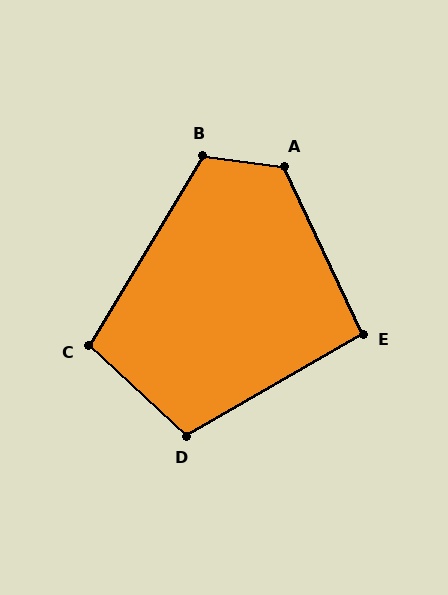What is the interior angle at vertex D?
Approximately 107 degrees (obtuse).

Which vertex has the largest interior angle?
A, at approximately 123 degrees.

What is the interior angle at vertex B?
Approximately 113 degrees (obtuse).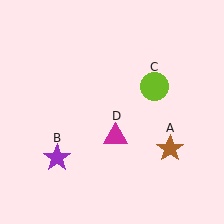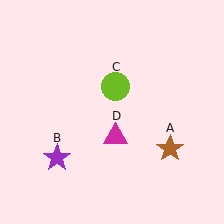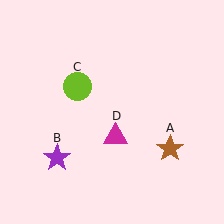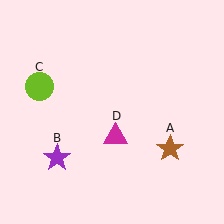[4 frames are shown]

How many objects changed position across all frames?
1 object changed position: lime circle (object C).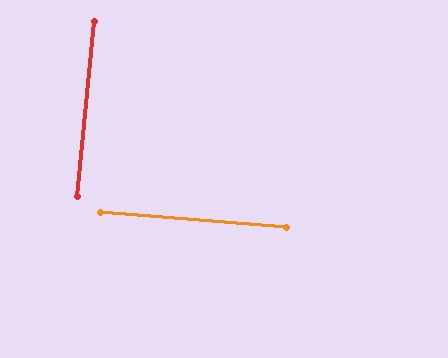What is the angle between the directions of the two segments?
Approximately 89 degrees.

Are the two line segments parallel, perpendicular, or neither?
Perpendicular — they meet at approximately 89°.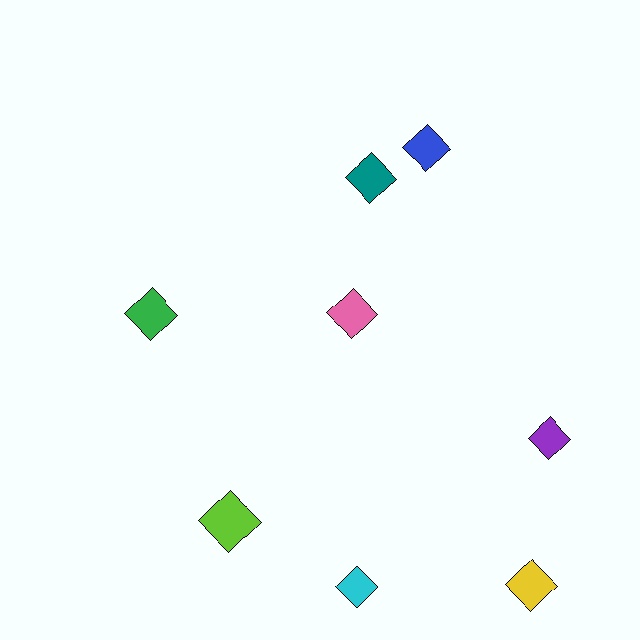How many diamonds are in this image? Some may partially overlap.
There are 8 diamonds.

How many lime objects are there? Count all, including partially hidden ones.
There is 1 lime object.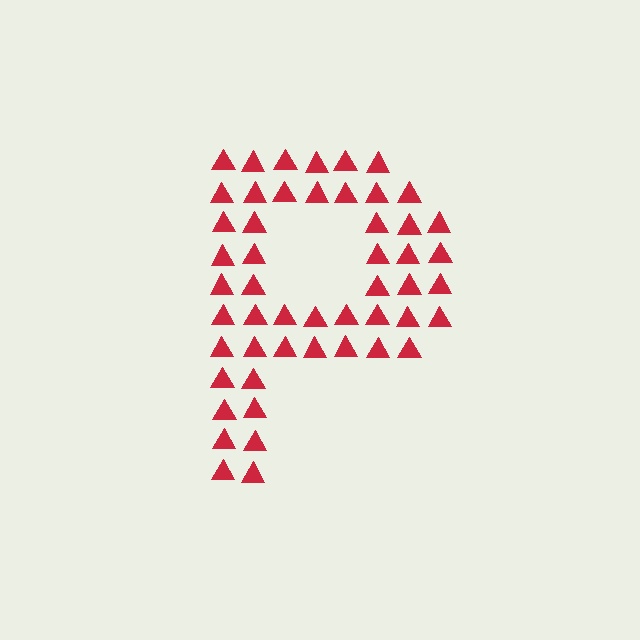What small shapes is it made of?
It is made of small triangles.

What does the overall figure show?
The overall figure shows the letter P.